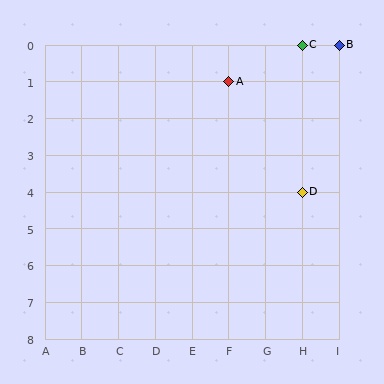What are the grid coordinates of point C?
Point C is at grid coordinates (H, 0).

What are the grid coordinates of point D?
Point D is at grid coordinates (H, 4).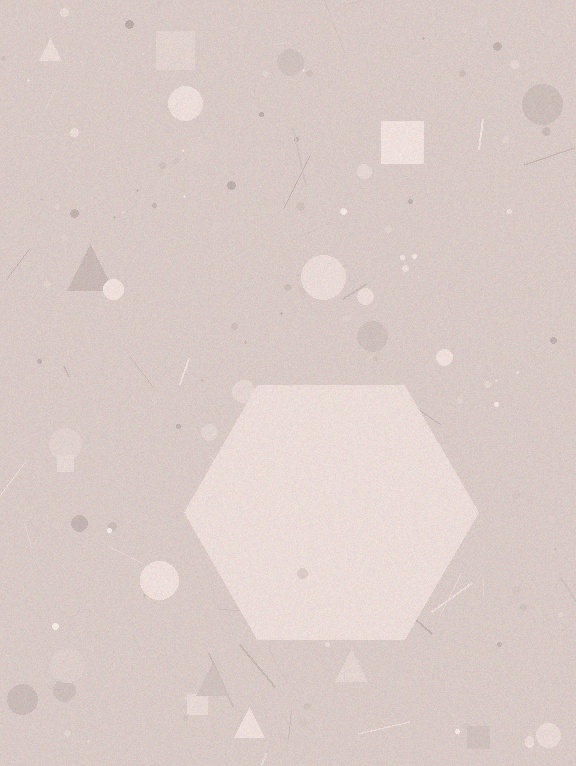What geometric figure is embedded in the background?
A hexagon is embedded in the background.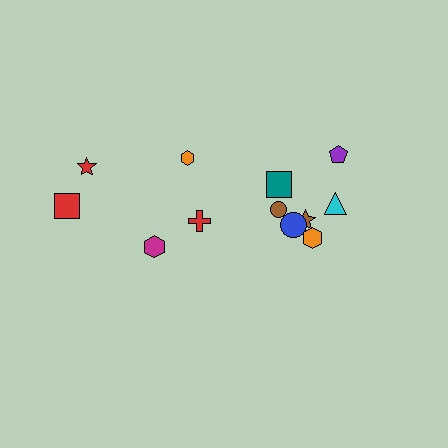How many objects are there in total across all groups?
There are 13 objects.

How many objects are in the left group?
There are 5 objects.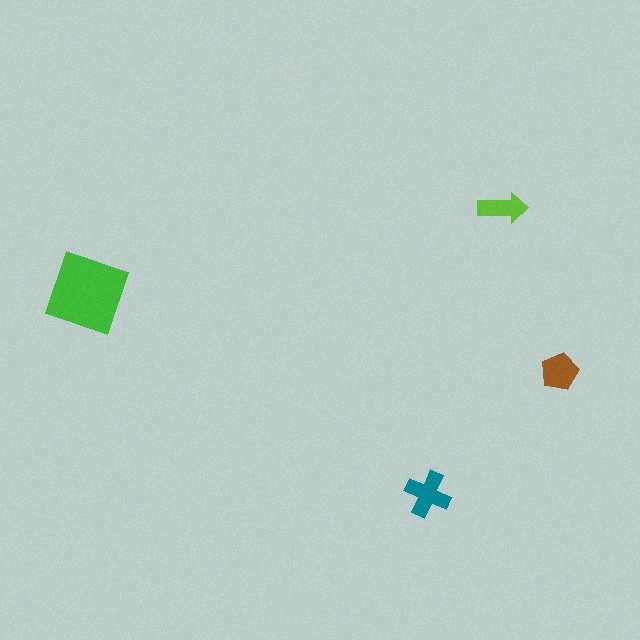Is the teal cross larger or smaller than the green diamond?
Smaller.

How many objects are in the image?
There are 4 objects in the image.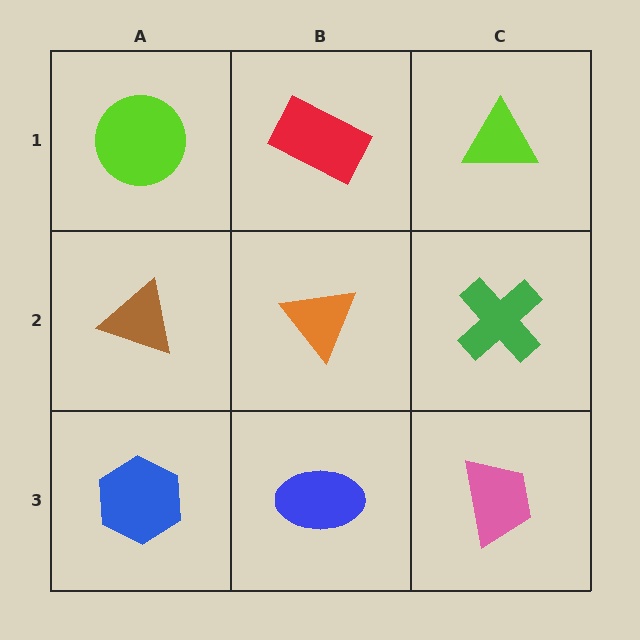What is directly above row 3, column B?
An orange triangle.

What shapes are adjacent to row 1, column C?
A green cross (row 2, column C), a red rectangle (row 1, column B).